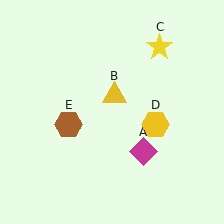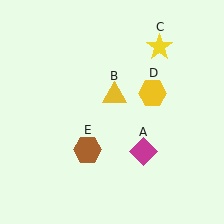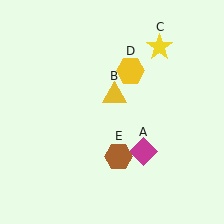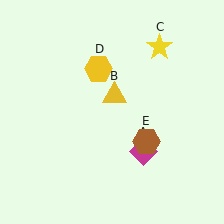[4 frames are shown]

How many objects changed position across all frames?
2 objects changed position: yellow hexagon (object D), brown hexagon (object E).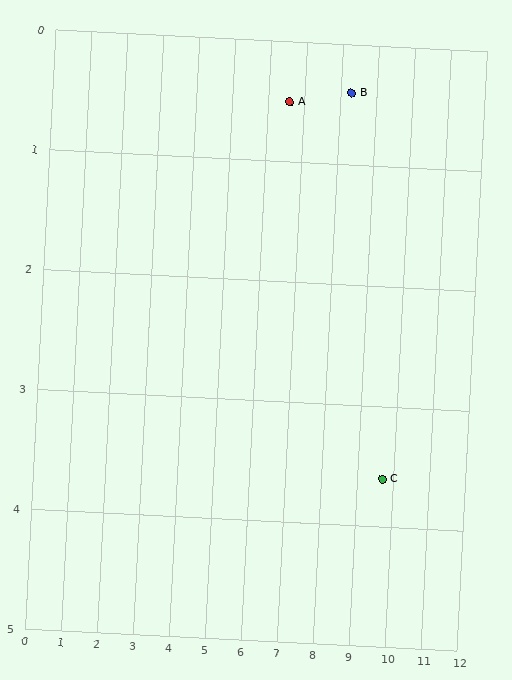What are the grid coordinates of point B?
Point B is at approximately (8.3, 0.4).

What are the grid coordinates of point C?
Point C is at approximately (9.7, 3.6).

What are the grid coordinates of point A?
Point A is at approximately (6.6, 0.5).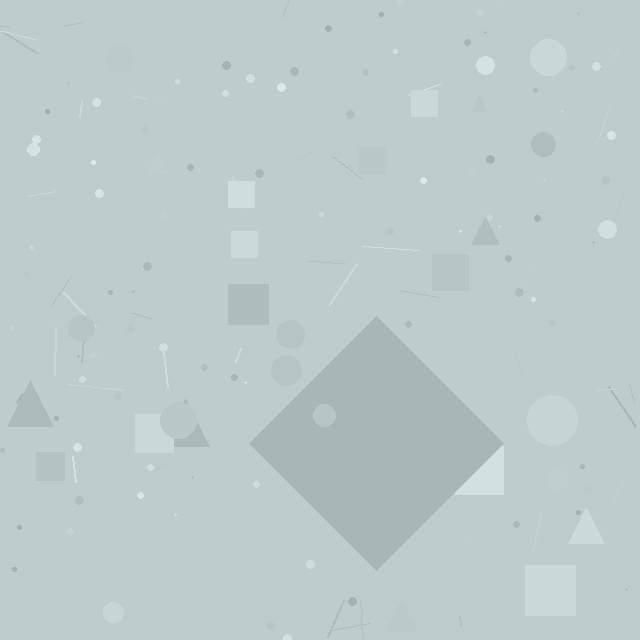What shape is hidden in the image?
A diamond is hidden in the image.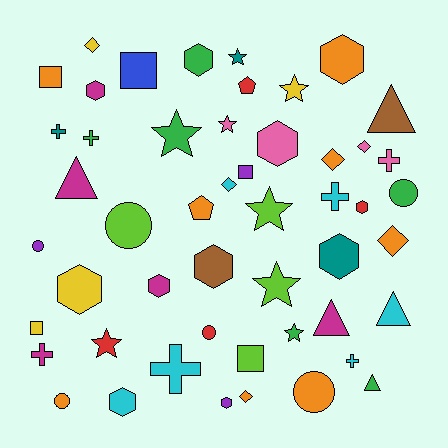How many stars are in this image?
There are 8 stars.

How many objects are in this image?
There are 50 objects.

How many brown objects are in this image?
There are 2 brown objects.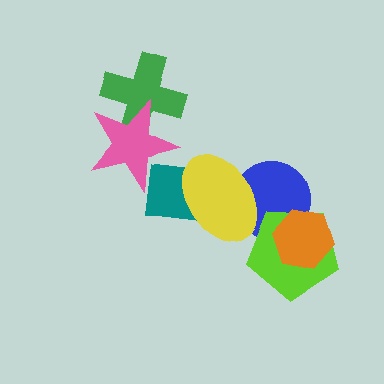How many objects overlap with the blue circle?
3 objects overlap with the blue circle.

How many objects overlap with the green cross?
1 object overlaps with the green cross.